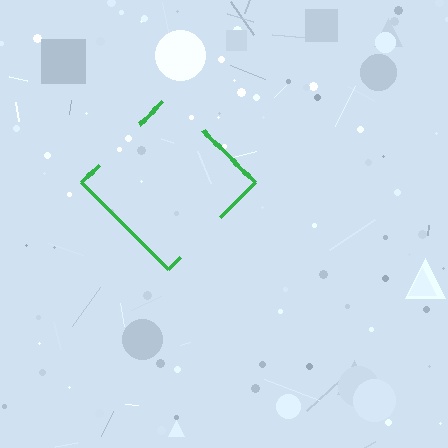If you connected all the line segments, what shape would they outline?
They would outline a diamond.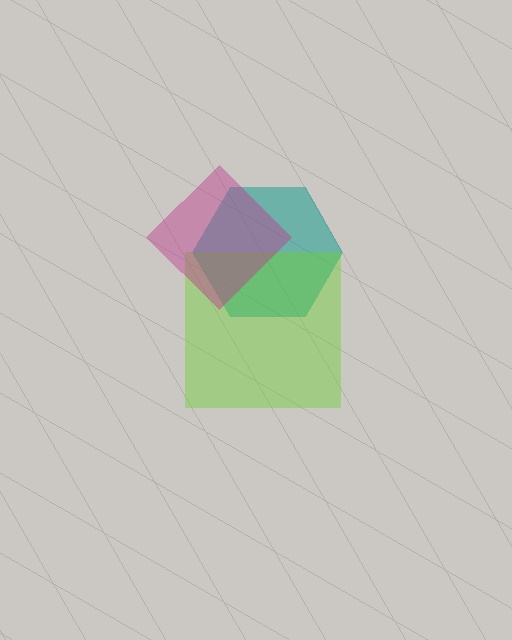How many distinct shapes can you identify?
There are 3 distinct shapes: a teal hexagon, a lime square, a magenta diamond.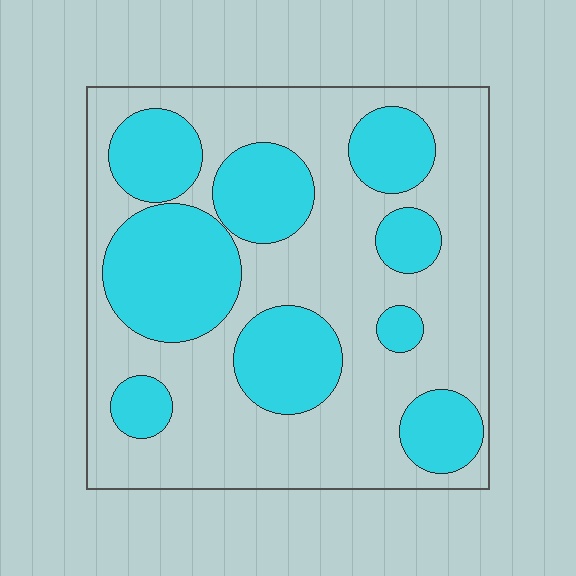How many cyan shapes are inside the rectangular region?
9.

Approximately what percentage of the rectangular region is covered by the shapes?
Approximately 35%.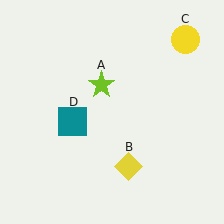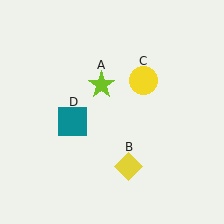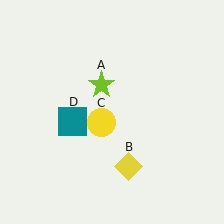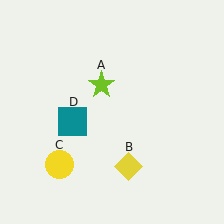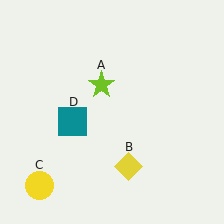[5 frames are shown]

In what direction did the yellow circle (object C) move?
The yellow circle (object C) moved down and to the left.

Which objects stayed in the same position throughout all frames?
Lime star (object A) and yellow diamond (object B) and teal square (object D) remained stationary.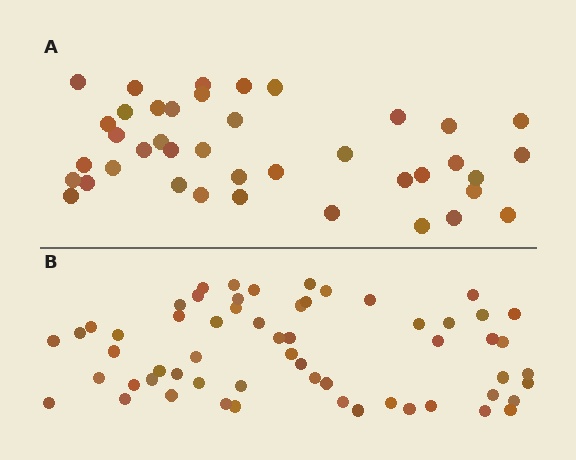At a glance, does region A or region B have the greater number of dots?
Region B (the bottom region) has more dots.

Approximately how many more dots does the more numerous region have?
Region B has approximately 20 more dots than region A.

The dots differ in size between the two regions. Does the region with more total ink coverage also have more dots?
No. Region A has more total ink coverage because its dots are larger, but region B actually contains more individual dots. Total area can be misleading — the number of items is what matters here.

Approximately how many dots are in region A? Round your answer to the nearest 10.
About 40 dots.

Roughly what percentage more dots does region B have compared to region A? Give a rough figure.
About 50% more.